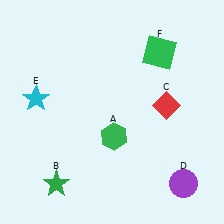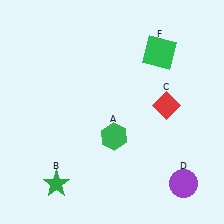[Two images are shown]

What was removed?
The cyan star (E) was removed in Image 2.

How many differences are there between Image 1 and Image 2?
There is 1 difference between the two images.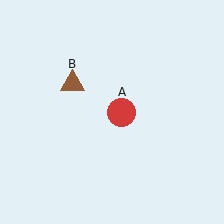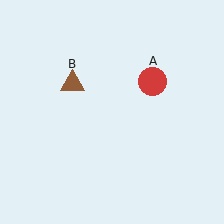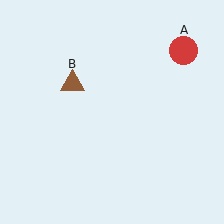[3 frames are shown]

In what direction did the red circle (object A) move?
The red circle (object A) moved up and to the right.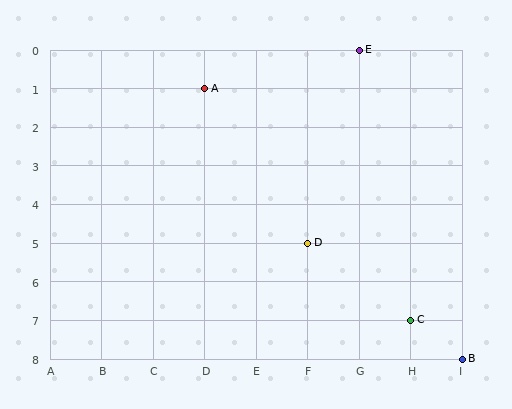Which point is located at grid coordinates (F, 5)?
Point D is at (F, 5).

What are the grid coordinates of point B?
Point B is at grid coordinates (I, 8).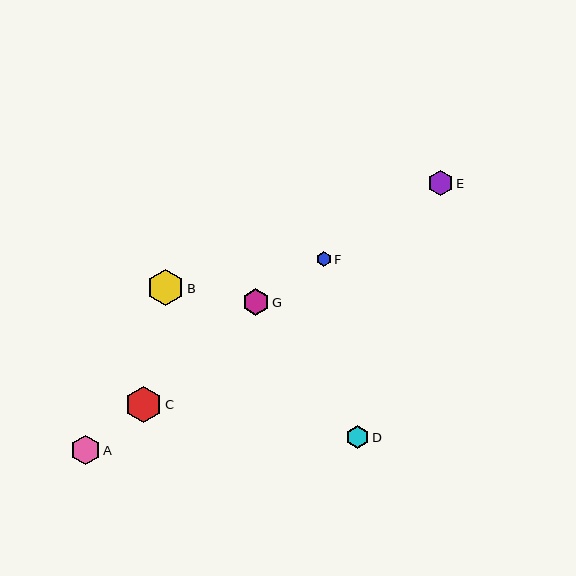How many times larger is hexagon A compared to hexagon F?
Hexagon A is approximately 2.0 times the size of hexagon F.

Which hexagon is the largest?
Hexagon B is the largest with a size of approximately 36 pixels.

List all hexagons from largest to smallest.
From largest to smallest: B, C, A, G, E, D, F.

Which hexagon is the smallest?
Hexagon F is the smallest with a size of approximately 15 pixels.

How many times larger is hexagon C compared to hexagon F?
Hexagon C is approximately 2.4 times the size of hexagon F.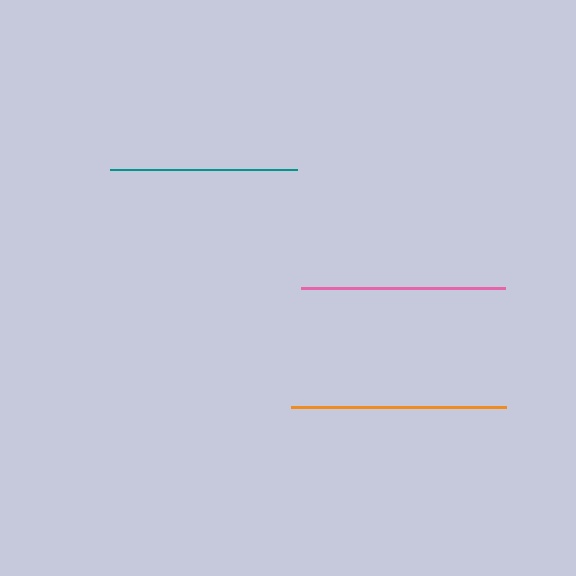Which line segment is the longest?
The orange line is the longest at approximately 215 pixels.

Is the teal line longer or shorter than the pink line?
The pink line is longer than the teal line.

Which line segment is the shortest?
The teal line is the shortest at approximately 187 pixels.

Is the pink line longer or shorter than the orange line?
The orange line is longer than the pink line.